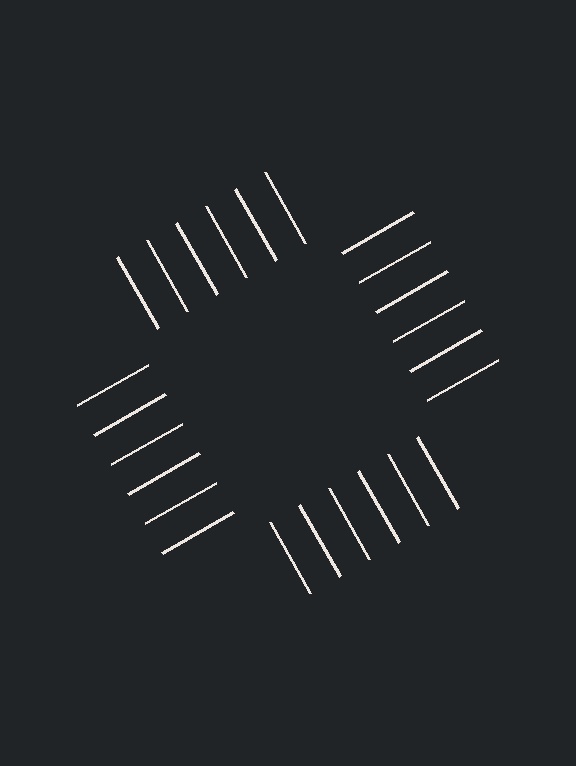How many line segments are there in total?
24 — 6 along each of the 4 edges.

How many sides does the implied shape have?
4 sides — the line-ends trace a square.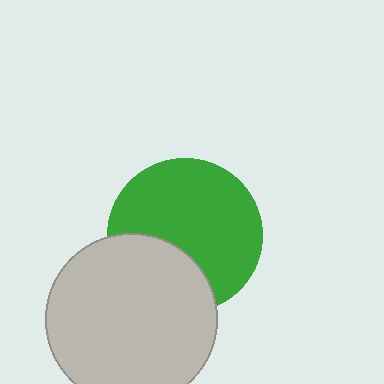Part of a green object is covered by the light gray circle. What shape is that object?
It is a circle.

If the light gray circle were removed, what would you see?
You would see the complete green circle.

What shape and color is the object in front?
The object in front is a light gray circle.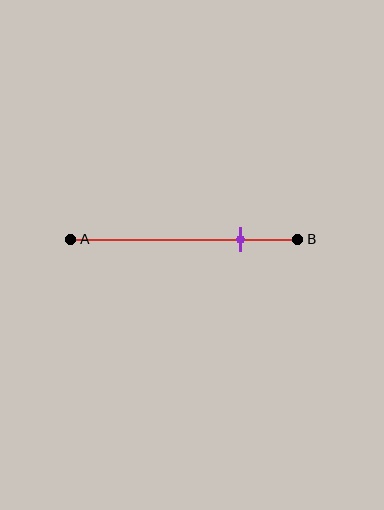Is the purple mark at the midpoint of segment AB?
No, the mark is at about 75% from A, not at the 50% midpoint.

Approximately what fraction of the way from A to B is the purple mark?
The purple mark is approximately 75% of the way from A to B.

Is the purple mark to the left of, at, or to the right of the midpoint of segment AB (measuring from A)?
The purple mark is to the right of the midpoint of segment AB.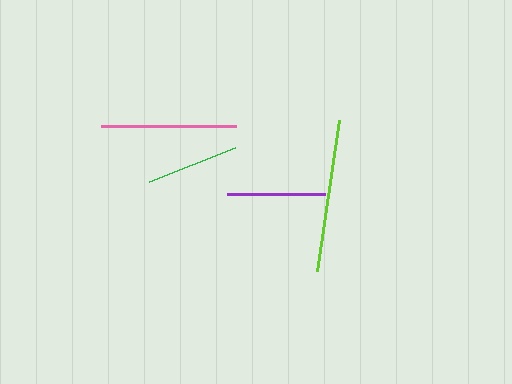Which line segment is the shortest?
The green line is the shortest at approximately 93 pixels.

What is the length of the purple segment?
The purple segment is approximately 97 pixels long.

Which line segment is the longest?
The lime line is the longest at approximately 153 pixels.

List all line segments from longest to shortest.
From longest to shortest: lime, pink, purple, green.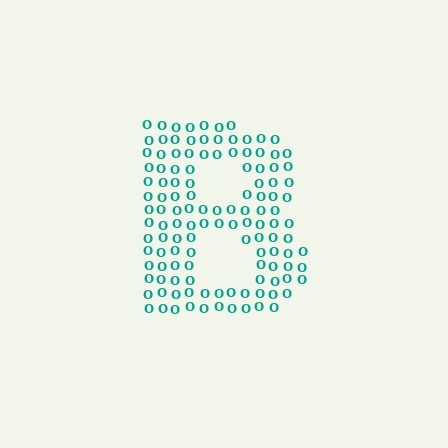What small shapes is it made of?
It is made of small letter O's.